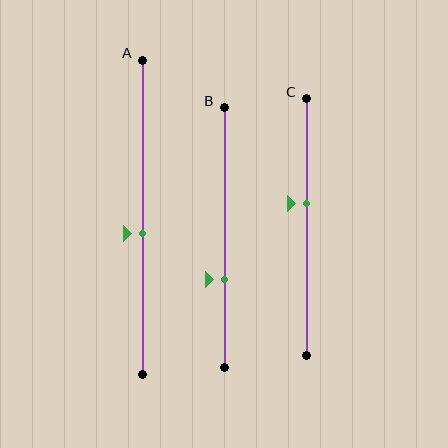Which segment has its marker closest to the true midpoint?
Segment A has its marker closest to the true midpoint.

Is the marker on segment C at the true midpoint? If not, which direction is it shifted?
No, the marker on segment C is shifted upward by about 9% of the segment length.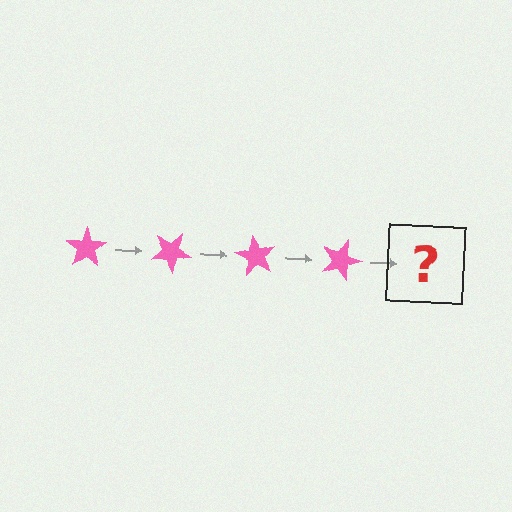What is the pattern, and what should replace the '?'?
The pattern is that the star rotates 30 degrees each step. The '?' should be a pink star rotated 120 degrees.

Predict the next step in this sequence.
The next step is a pink star rotated 120 degrees.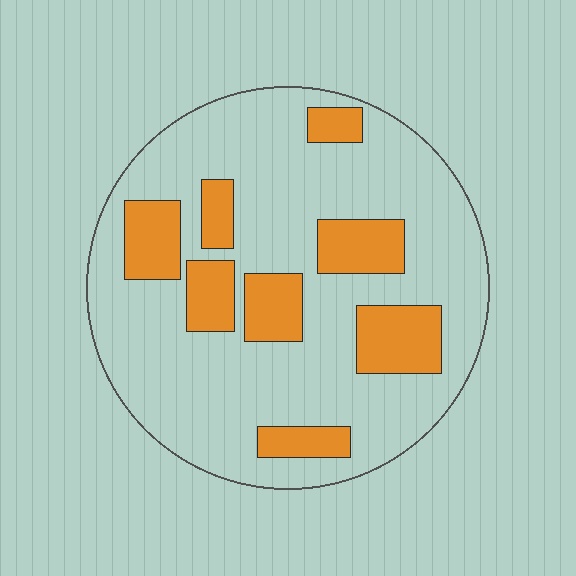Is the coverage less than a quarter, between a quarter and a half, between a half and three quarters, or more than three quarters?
Less than a quarter.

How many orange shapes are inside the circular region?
8.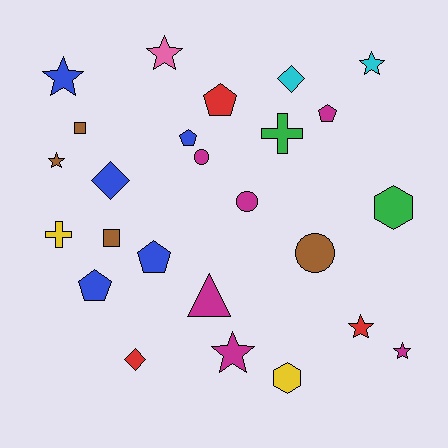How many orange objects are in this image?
There are no orange objects.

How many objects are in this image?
There are 25 objects.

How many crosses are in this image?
There are 2 crosses.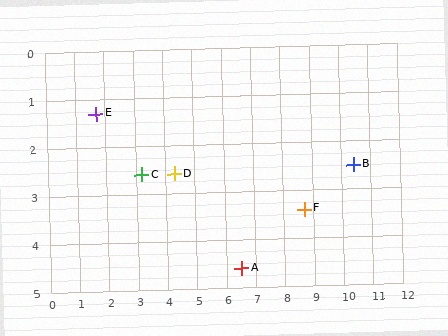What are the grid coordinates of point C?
Point C is at approximately (3.2, 2.6).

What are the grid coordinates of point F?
Point F is at approximately (8.7, 3.4).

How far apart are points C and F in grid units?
Points C and F are about 5.6 grid units apart.